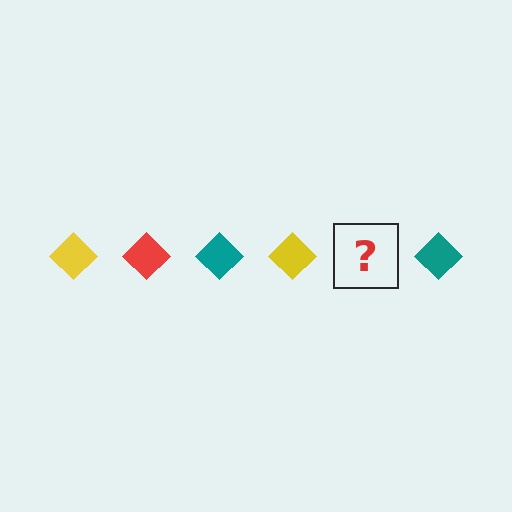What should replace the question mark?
The question mark should be replaced with a red diamond.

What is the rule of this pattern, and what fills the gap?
The rule is that the pattern cycles through yellow, red, teal diamonds. The gap should be filled with a red diamond.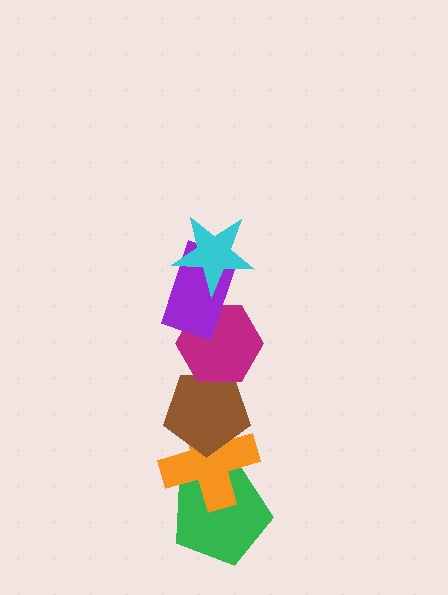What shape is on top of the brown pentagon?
The magenta hexagon is on top of the brown pentagon.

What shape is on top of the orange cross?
The brown pentagon is on top of the orange cross.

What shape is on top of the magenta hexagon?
The purple rectangle is on top of the magenta hexagon.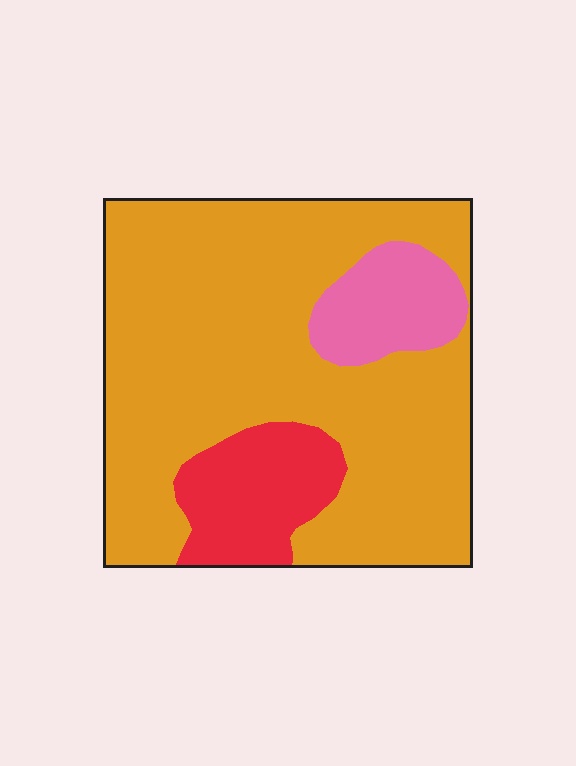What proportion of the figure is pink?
Pink takes up less than a sixth of the figure.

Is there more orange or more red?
Orange.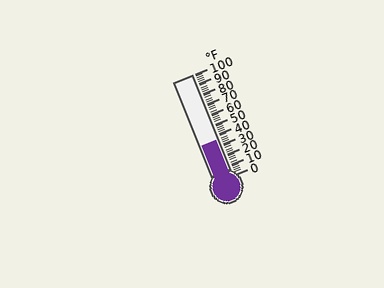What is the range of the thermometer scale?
The thermometer scale ranges from 0°F to 100°F.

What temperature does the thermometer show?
The thermometer shows approximately 36°F.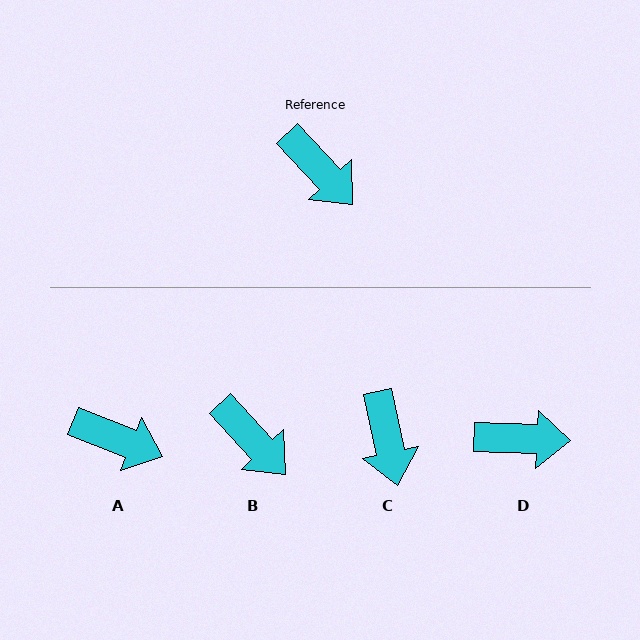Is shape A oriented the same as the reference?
No, it is off by about 25 degrees.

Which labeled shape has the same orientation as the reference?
B.